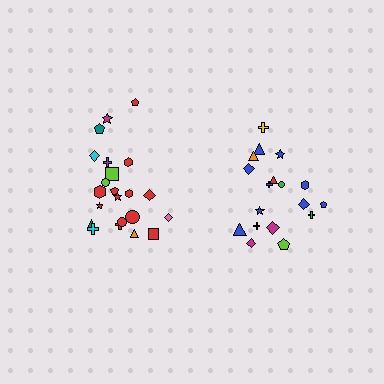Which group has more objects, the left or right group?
The left group.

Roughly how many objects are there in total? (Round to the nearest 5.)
Roughly 40 objects in total.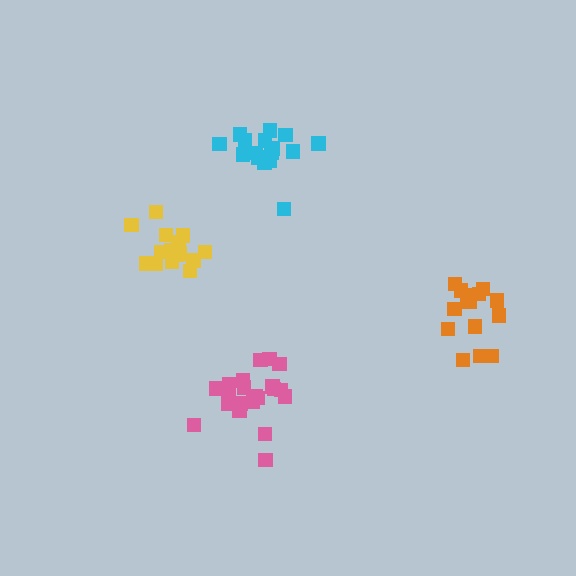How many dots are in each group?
Group 1: 15 dots, Group 2: 18 dots, Group 3: 16 dots, Group 4: 21 dots (70 total).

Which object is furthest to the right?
The orange cluster is rightmost.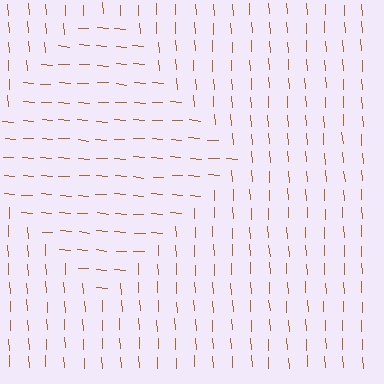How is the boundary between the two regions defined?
The boundary is defined purely by a change in line orientation (approximately 82 degrees difference). All lines are the same color and thickness.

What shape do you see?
I see a diamond.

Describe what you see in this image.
The image is filled with small brown line segments. A diamond region in the image has lines oriented differently from the surrounding lines, creating a visible texture boundary.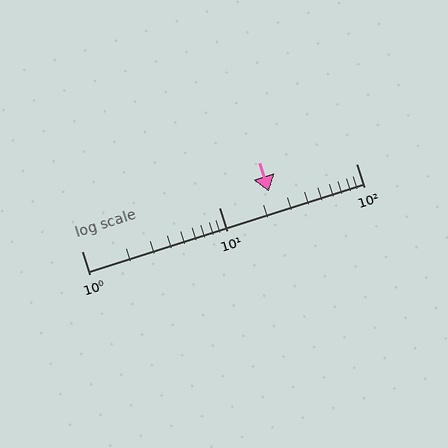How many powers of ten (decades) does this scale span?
The scale spans 2 decades, from 1 to 100.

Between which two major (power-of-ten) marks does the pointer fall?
The pointer is between 10 and 100.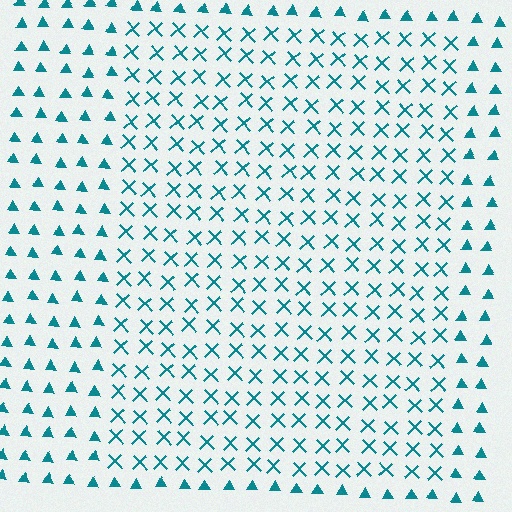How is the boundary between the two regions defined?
The boundary is defined by a change in element shape: X marks inside vs. triangles outside. All elements share the same color and spacing.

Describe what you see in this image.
The image is filled with small teal elements arranged in a uniform grid. A rectangle-shaped region contains X marks, while the surrounding area contains triangles. The boundary is defined purely by the change in element shape.